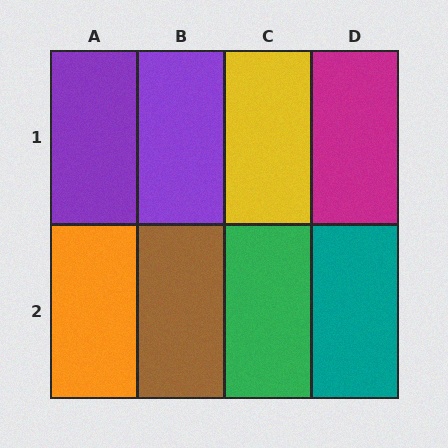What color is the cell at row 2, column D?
Teal.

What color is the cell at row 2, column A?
Orange.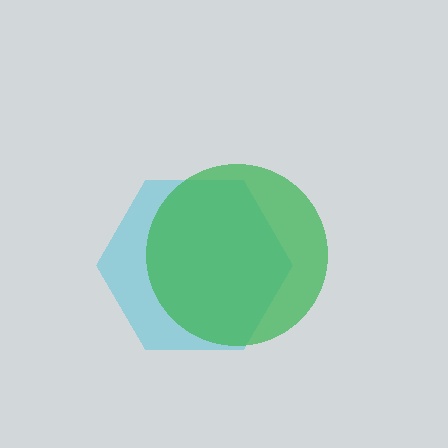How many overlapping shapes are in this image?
There are 2 overlapping shapes in the image.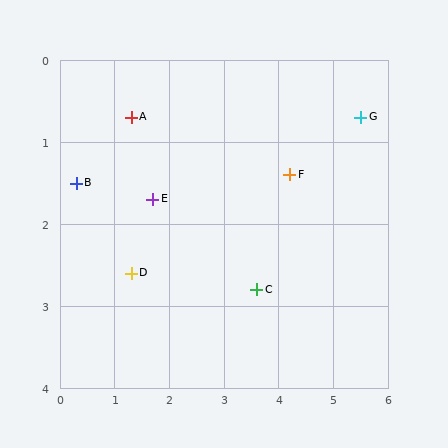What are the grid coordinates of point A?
Point A is at approximately (1.3, 0.7).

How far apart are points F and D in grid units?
Points F and D are about 3.1 grid units apart.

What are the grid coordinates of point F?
Point F is at approximately (4.2, 1.4).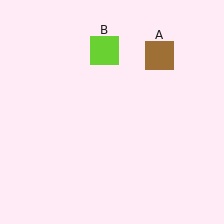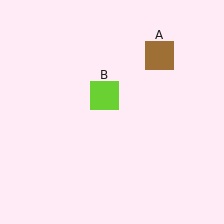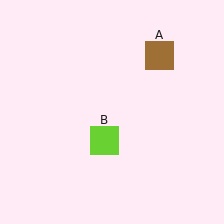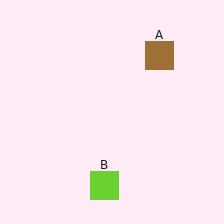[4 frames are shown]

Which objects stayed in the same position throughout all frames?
Brown square (object A) remained stationary.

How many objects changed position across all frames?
1 object changed position: lime square (object B).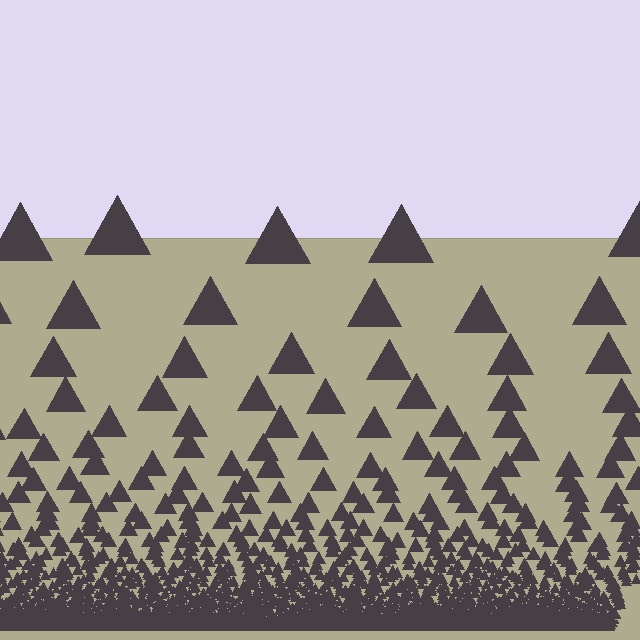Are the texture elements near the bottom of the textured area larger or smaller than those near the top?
Smaller. The gradient is inverted — elements near the bottom are smaller and denser.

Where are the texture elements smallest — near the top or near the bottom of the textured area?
Near the bottom.